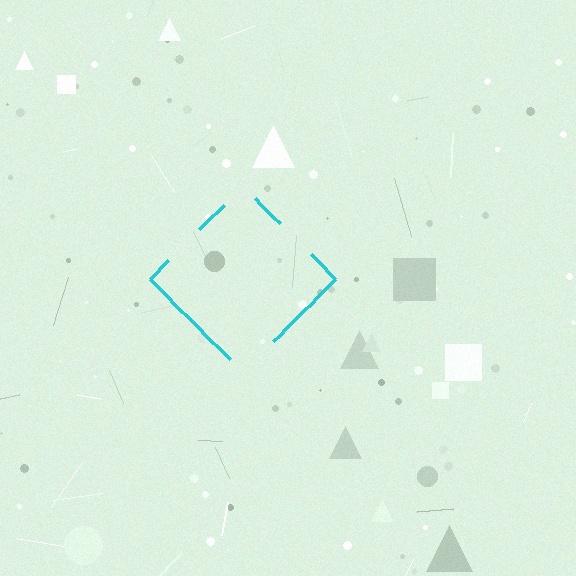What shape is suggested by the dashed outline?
The dashed outline suggests a diamond.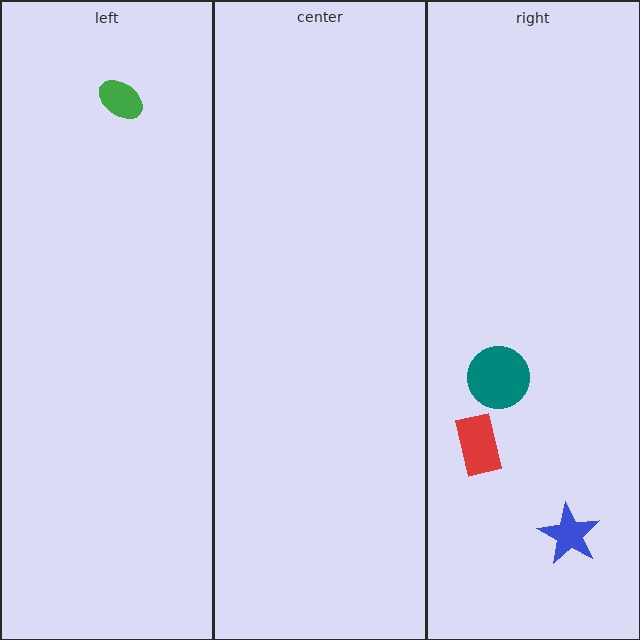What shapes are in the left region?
The green ellipse.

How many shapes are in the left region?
1.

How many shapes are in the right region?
3.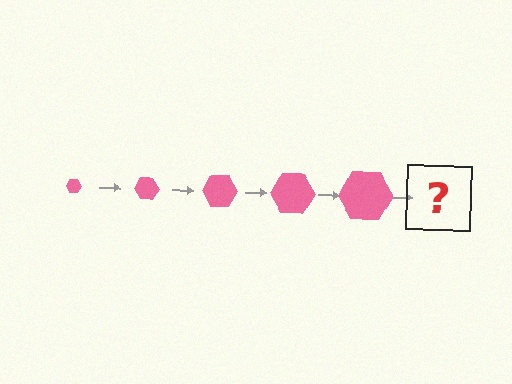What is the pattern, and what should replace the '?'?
The pattern is that the hexagon gets progressively larger each step. The '?' should be a pink hexagon, larger than the previous one.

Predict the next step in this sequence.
The next step is a pink hexagon, larger than the previous one.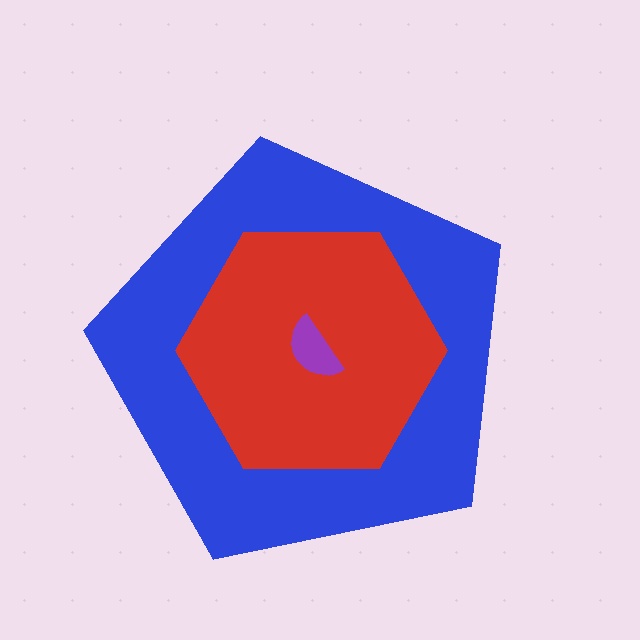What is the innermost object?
The purple semicircle.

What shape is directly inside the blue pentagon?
The red hexagon.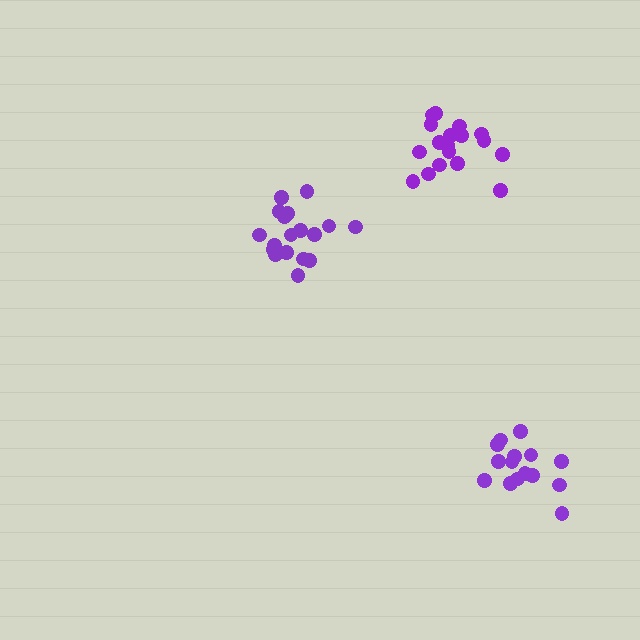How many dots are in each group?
Group 1: 15 dots, Group 2: 18 dots, Group 3: 19 dots (52 total).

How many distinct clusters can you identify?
There are 3 distinct clusters.